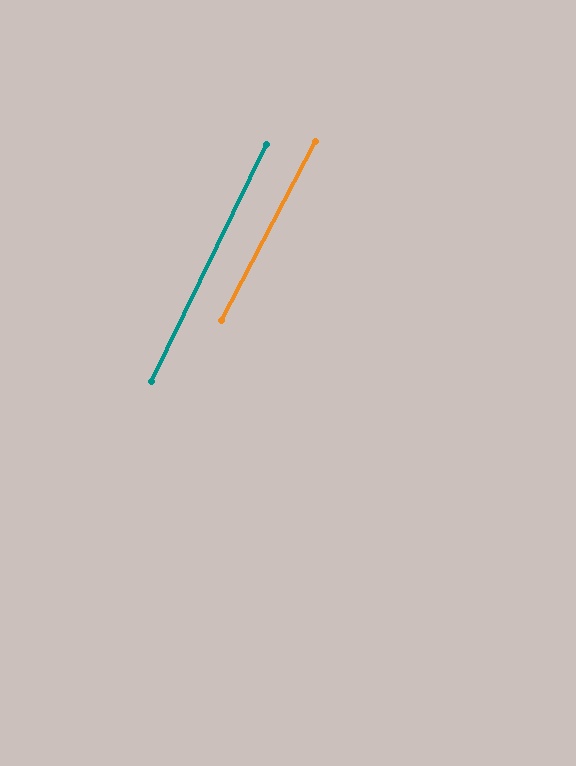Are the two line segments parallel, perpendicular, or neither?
Parallel — their directions differ by only 1.8°.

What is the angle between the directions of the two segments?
Approximately 2 degrees.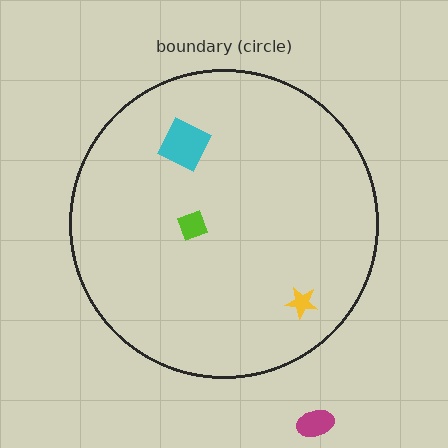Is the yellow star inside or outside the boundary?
Inside.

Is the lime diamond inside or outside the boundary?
Inside.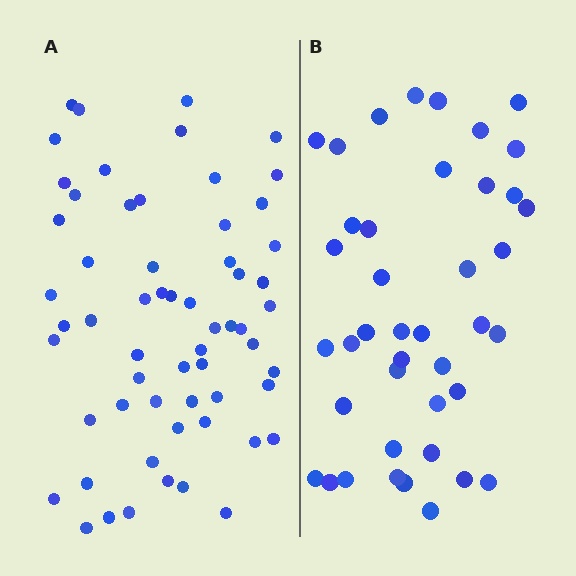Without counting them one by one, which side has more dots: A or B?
Region A (the left region) has more dots.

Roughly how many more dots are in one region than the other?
Region A has approximately 20 more dots than region B.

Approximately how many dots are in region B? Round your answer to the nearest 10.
About 40 dots. (The exact count is 41, which rounds to 40.)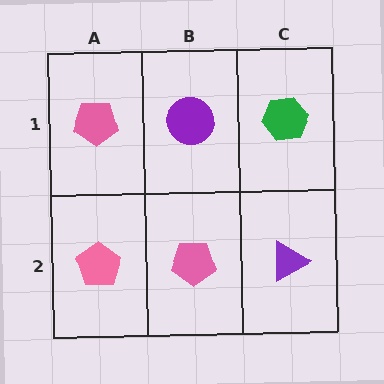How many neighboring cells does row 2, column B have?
3.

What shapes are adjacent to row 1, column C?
A purple triangle (row 2, column C), a purple circle (row 1, column B).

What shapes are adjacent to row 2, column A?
A pink pentagon (row 1, column A), a pink pentagon (row 2, column B).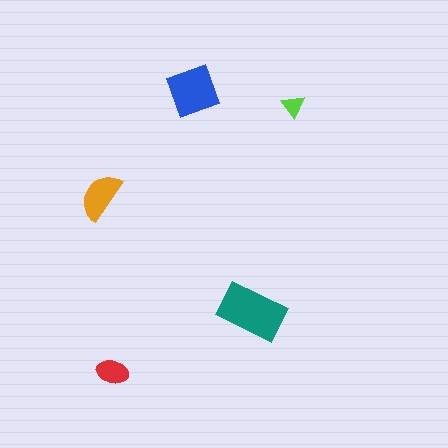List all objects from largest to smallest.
The teal rectangle, the blue diamond, the orange semicircle, the red ellipse, the lime triangle.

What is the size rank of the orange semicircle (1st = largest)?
3rd.